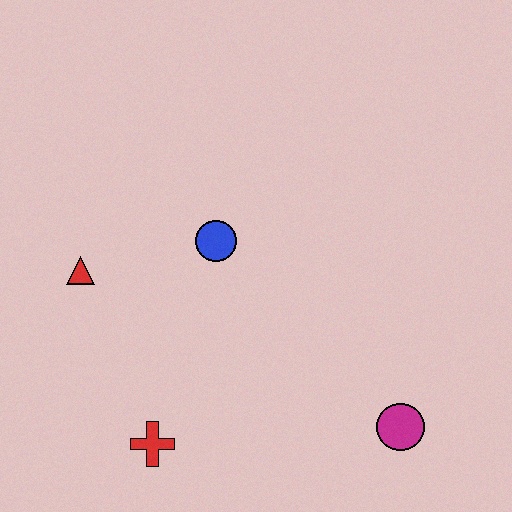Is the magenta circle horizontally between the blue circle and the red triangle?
No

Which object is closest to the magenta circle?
The red cross is closest to the magenta circle.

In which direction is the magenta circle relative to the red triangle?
The magenta circle is to the right of the red triangle.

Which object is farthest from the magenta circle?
The red triangle is farthest from the magenta circle.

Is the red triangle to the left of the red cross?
Yes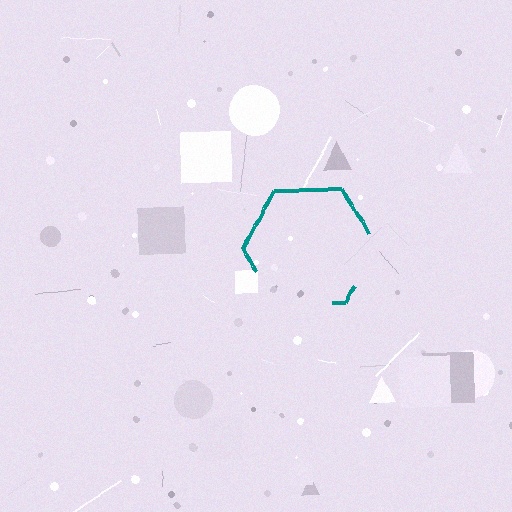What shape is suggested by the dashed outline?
The dashed outline suggests a hexagon.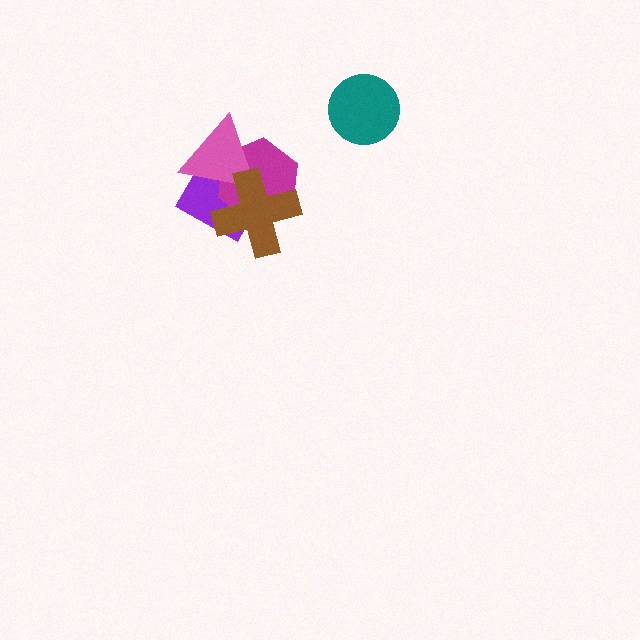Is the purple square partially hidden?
Yes, it is partially covered by another shape.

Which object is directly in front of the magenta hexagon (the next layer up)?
The pink triangle is directly in front of the magenta hexagon.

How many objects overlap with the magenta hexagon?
3 objects overlap with the magenta hexagon.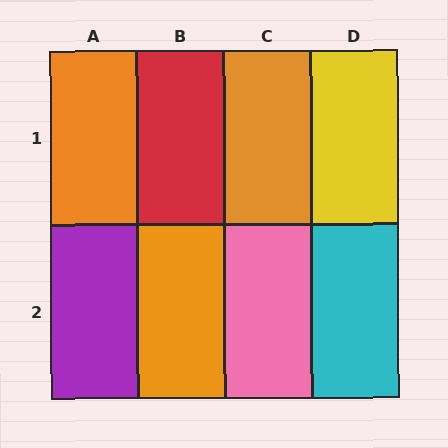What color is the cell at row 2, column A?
Purple.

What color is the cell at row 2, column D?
Cyan.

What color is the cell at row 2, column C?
Pink.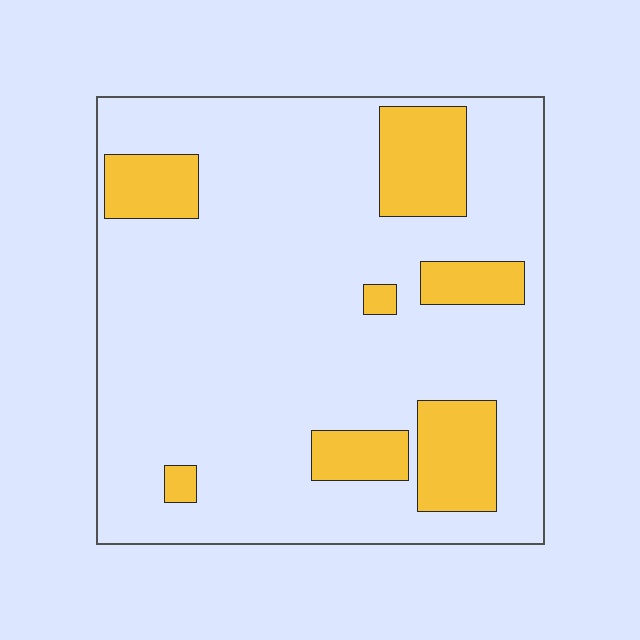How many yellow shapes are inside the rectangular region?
7.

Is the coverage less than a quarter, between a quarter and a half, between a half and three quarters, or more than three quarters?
Less than a quarter.